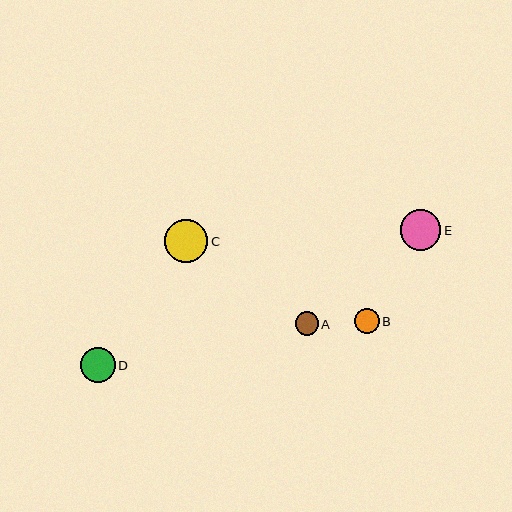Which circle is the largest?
Circle C is the largest with a size of approximately 43 pixels.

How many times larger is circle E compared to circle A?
Circle E is approximately 1.7 times the size of circle A.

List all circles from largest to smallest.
From largest to smallest: C, E, D, B, A.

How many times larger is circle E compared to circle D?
Circle E is approximately 1.2 times the size of circle D.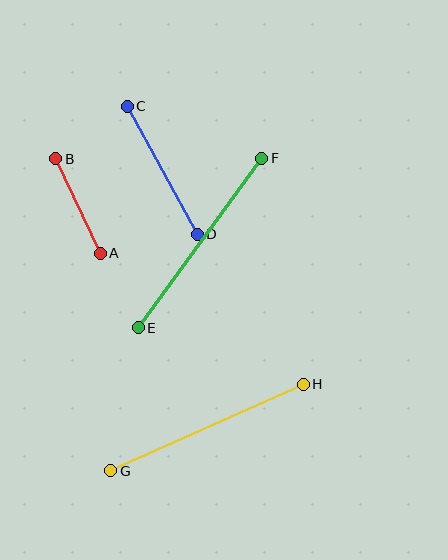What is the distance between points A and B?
The distance is approximately 104 pixels.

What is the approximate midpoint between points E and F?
The midpoint is at approximately (200, 243) pixels.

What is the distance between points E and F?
The distance is approximately 210 pixels.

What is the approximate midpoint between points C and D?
The midpoint is at approximately (162, 170) pixels.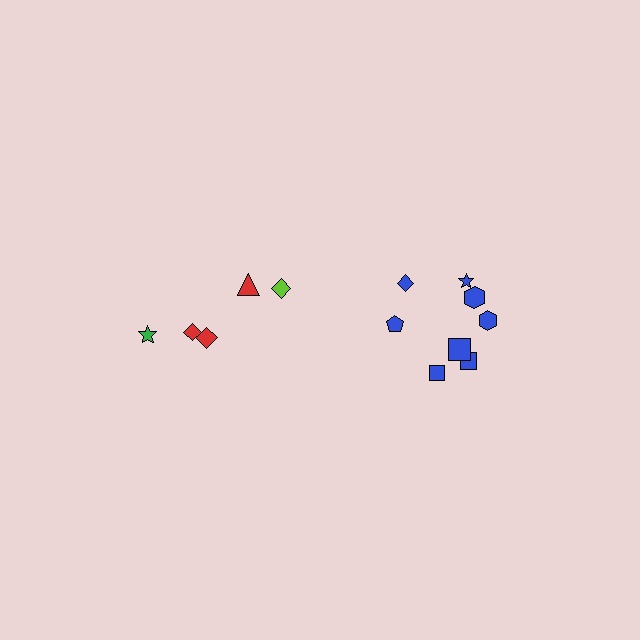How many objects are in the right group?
There are 8 objects.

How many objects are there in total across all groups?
There are 13 objects.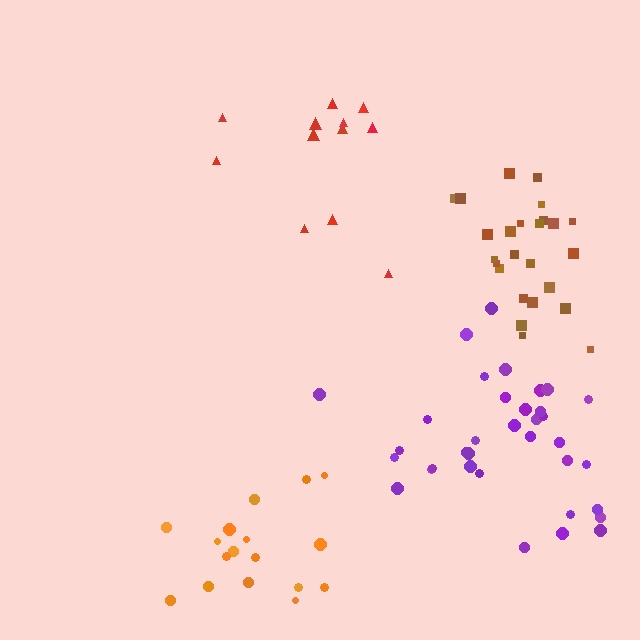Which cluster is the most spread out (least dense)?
Red.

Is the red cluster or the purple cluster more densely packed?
Purple.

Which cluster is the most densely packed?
Brown.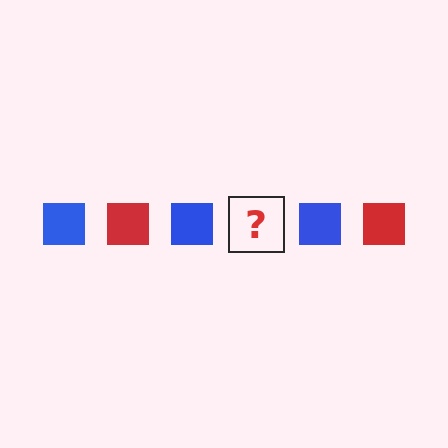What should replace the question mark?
The question mark should be replaced with a red square.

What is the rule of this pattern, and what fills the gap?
The rule is that the pattern cycles through blue, red squares. The gap should be filled with a red square.